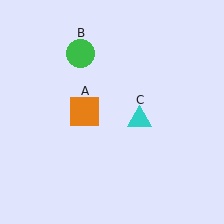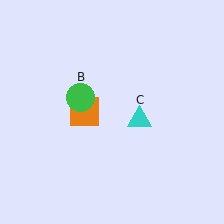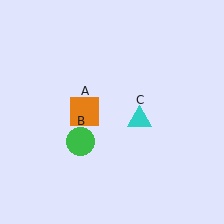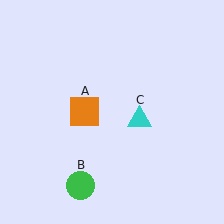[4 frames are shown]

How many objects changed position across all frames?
1 object changed position: green circle (object B).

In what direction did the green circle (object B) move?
The green circle (object B) moved down.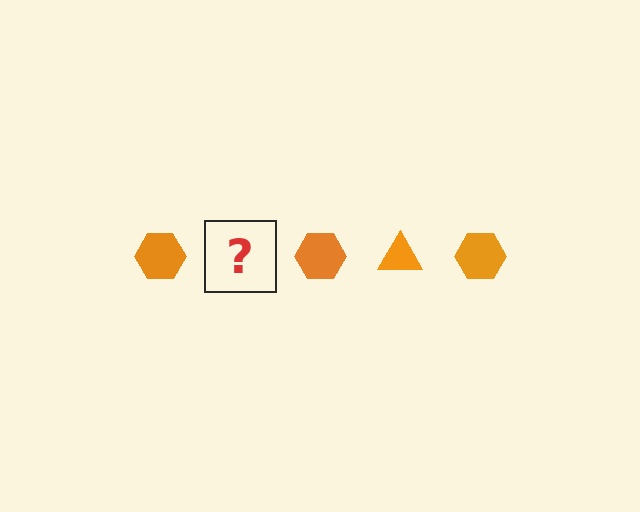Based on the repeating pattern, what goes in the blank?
The blank should be an orange triangle.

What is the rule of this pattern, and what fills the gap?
The rule is that the pattern cycles through hexagon, triangle shapes in orange. The gap should be filled with an orange triangle.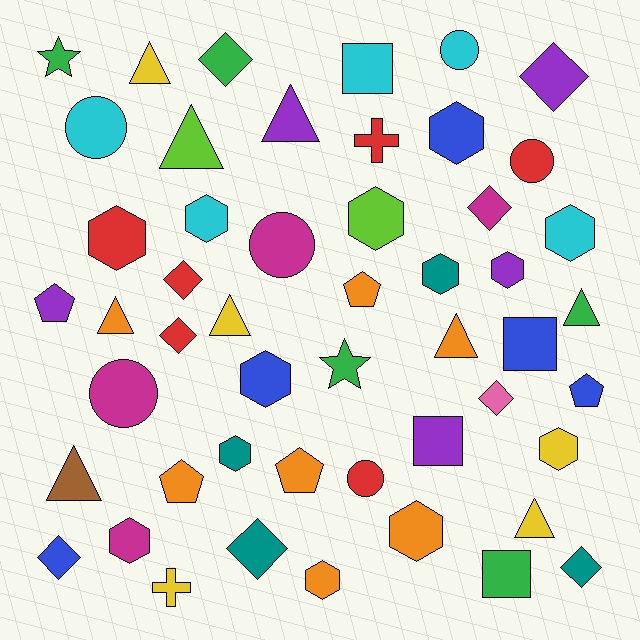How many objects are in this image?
There are 50 objects.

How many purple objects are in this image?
There are 5 purple objects.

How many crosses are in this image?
There are 2 crosses.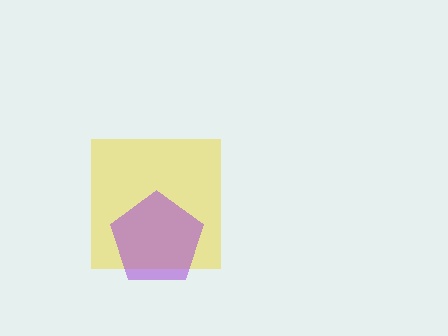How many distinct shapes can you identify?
There are 2 distinct shapes: a yellow square, a purple pentagon.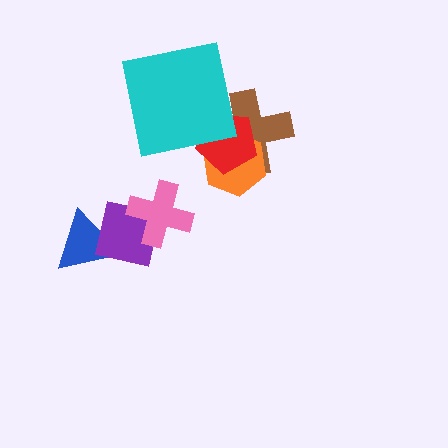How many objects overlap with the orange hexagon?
2 objects overlap with the orange hexagon.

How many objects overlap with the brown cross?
3 objects overlap with the brown cross.